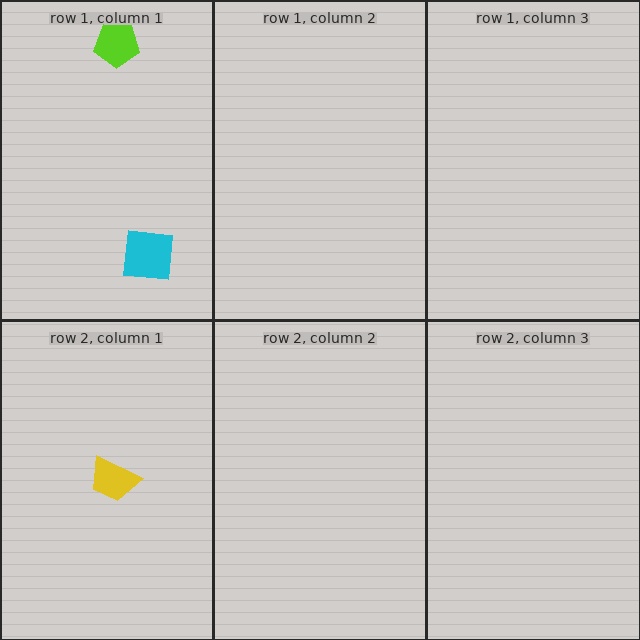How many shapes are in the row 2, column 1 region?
1.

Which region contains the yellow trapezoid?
The row 2, column 1 region.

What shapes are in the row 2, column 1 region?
The yellow trapezoid.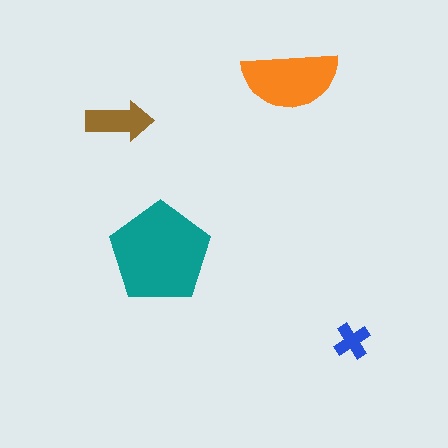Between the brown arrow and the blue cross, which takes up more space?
The brown arrow.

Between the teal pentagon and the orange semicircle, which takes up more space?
The teal pentagon.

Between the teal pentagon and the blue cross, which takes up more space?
The teal pentagon.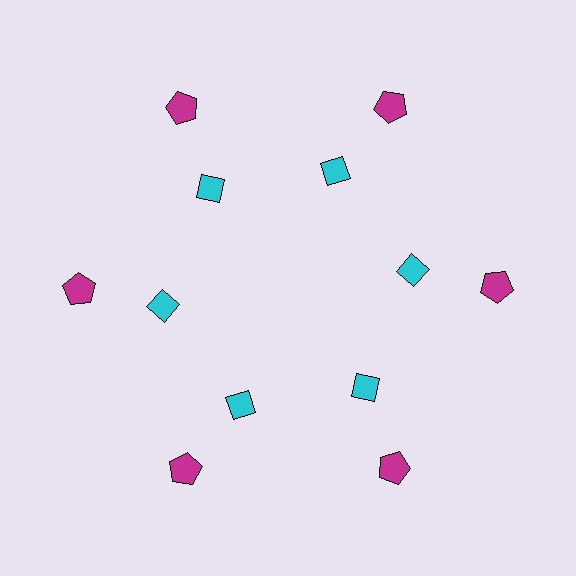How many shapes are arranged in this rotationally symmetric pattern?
There are 12 shapes, arranged in 6 groups of 2.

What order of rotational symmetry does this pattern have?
This pattern has 6-fold rotational symmetry.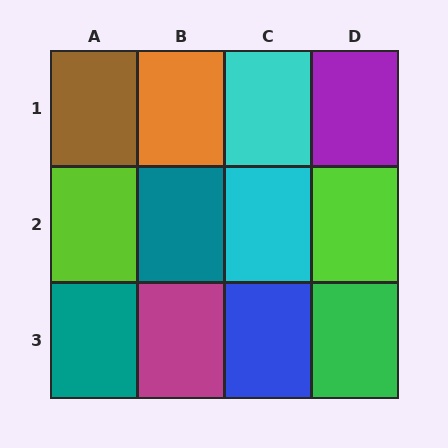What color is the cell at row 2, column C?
Cyan.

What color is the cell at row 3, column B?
Magenta.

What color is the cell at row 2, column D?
Lime.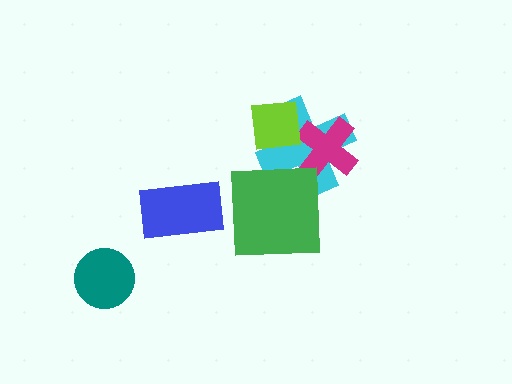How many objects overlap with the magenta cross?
2 objects overlap with the magenta cross.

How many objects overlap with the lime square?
2 objects overlap with the lime square.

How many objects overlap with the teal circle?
0 objects overlap with the teal circle.